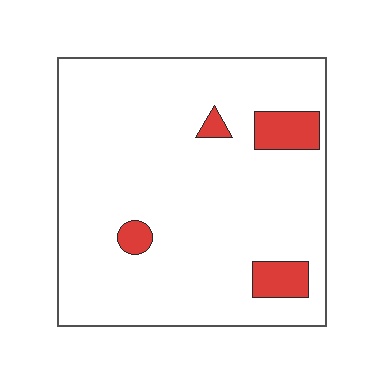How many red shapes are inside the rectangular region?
4.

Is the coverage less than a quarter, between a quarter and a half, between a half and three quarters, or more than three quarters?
Less than a quarter.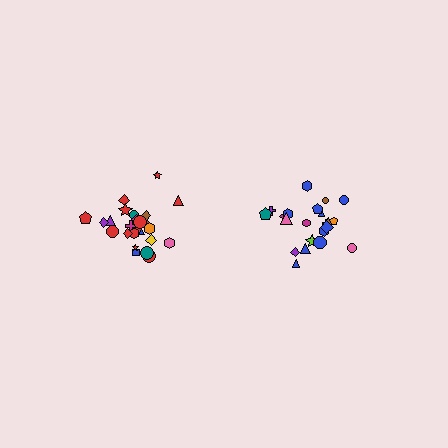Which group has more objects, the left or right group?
The left group.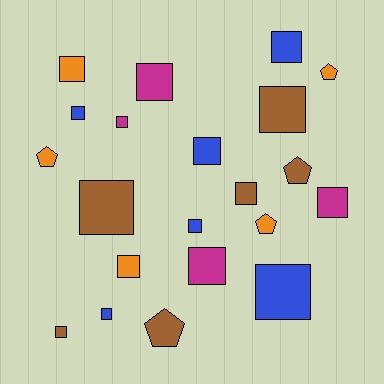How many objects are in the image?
There are 21 objects.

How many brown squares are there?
There are 4 brown squares.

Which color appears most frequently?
Blue, with 6 objects.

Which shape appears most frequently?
Square, with 16 objects.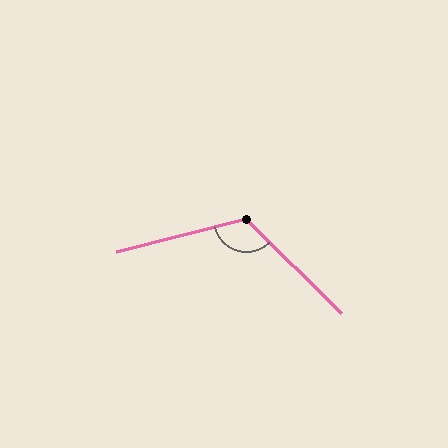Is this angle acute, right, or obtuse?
It is obtuse.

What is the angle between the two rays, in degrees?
Approximately 122 degrees.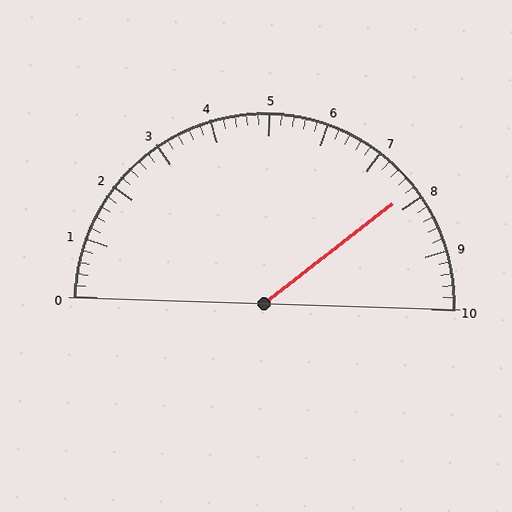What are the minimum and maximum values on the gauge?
The gauge ranges from 0 to 10.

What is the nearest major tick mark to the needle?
The nearest major tick mark is 8.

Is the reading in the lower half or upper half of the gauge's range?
The reading is in the upper half of the range (0 to 10).